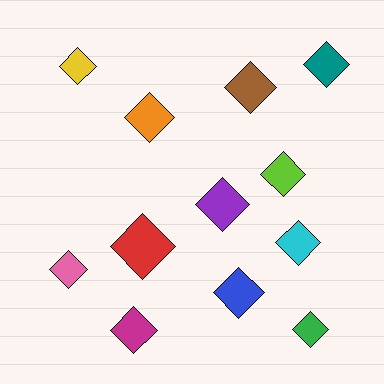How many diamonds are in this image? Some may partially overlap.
There are 12 diamonds.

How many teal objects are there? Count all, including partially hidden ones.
There is 1 teal object.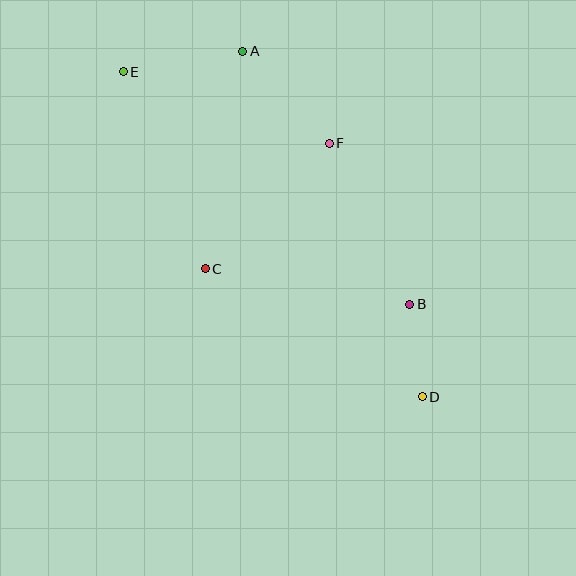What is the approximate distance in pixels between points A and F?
The distance between A and F is approximately 127 pixels.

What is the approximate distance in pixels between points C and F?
The distance between C and F is approximately 176 pixels.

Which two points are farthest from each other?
Points D and E are farthest from each other.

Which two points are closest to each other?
Points B and D are closest to each other.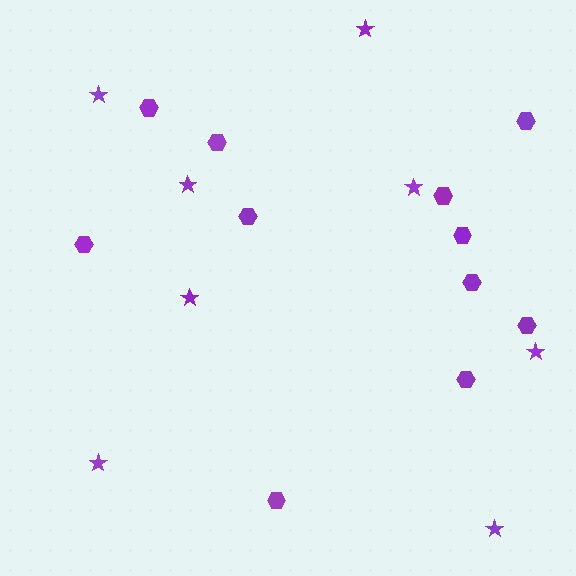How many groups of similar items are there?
There are 2 groups: one group of hexagons (11) and one group of stars (8).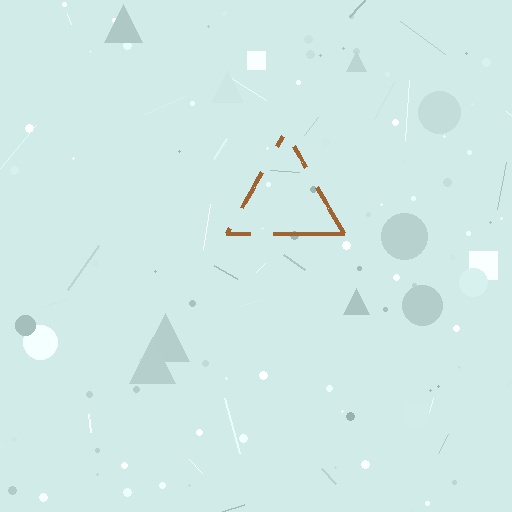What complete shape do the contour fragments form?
The contour fragments form a triangle.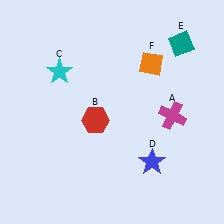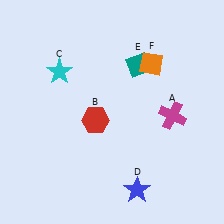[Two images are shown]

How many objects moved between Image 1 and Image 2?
2 objects moved between the two images.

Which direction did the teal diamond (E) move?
The teal diamond (E) moved left.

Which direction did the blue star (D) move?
The blue star (D) moved down.